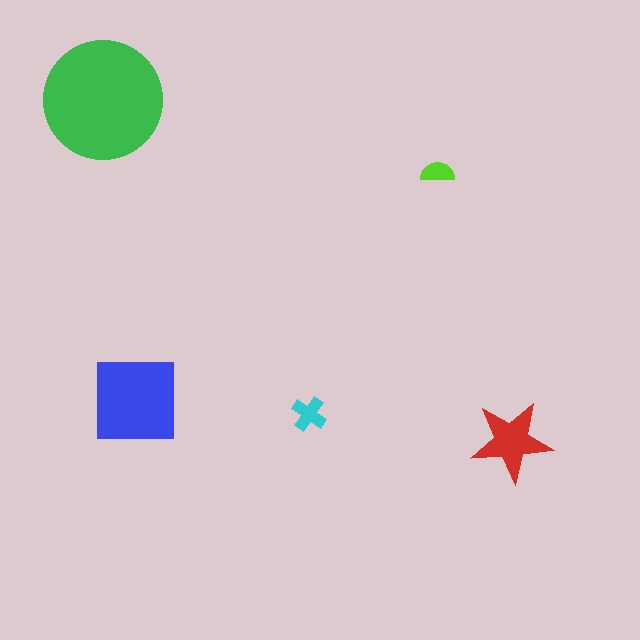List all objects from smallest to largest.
The lime semicircle, the cyan cross, the red star, the blue square, the green circle.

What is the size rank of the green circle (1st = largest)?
1st.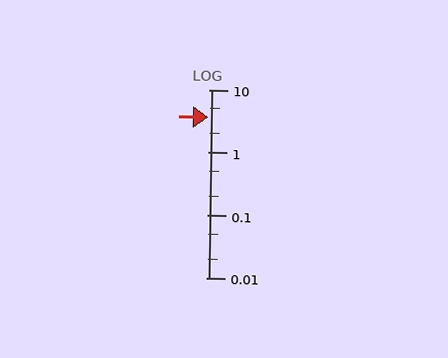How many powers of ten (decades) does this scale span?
The scale spans 3 decades, from 0.01 to 10.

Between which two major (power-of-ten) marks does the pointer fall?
The pointer is between 1 and 10.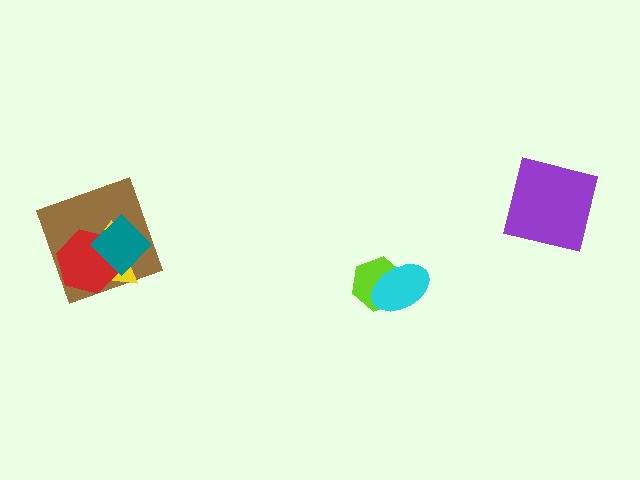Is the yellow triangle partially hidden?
Yes, it is partially covered by another shape.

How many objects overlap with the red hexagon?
3 objects overlap with the red hexagon.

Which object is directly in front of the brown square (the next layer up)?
The yellow triangle is directly in front of the brown square.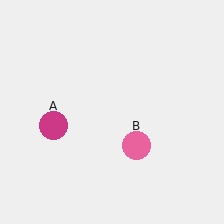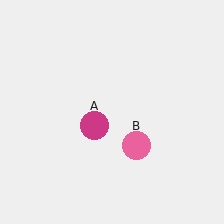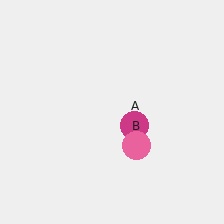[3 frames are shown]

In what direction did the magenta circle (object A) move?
The magenta circle (object A) moved right.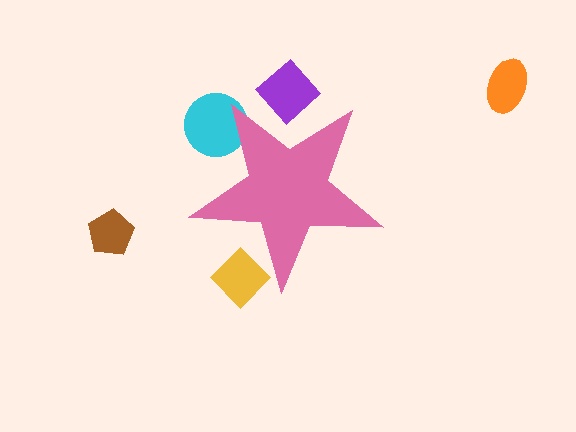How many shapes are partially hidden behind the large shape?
3 shapes are partially hidden.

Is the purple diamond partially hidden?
Yes, the purple diamond is partially hidden behind the pink star.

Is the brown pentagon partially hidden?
No, the brown pentagon is fully visible.